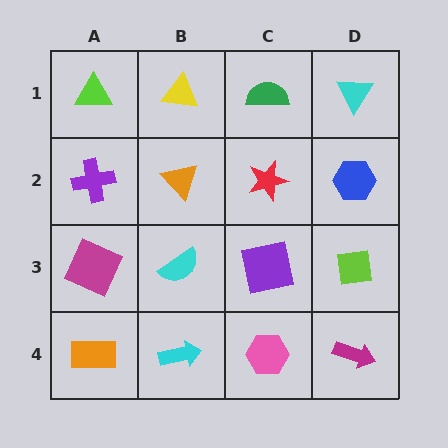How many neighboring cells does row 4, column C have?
3.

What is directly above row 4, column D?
A lime square.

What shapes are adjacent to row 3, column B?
An orange triangle (row 2, column B), a cyan arrow (row 4, column B), a magenta square (row 3, column A), a purple square (row 3, column C).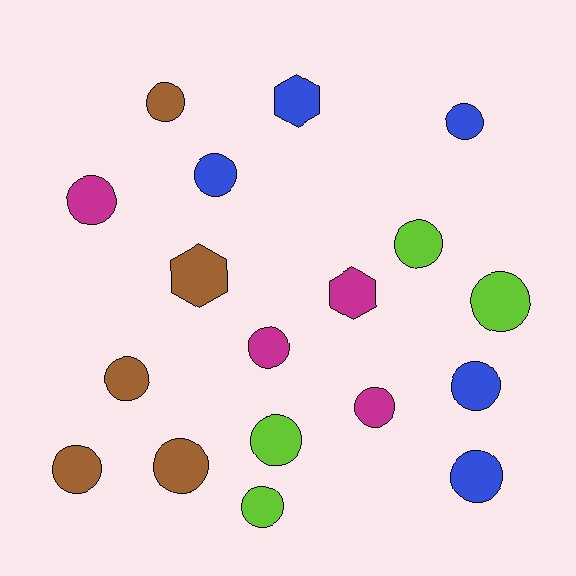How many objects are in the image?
There are 18 objects.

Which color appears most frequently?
Brown, with 5 objects.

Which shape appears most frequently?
Circle, with 15 objects.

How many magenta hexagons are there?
There is 1 magenta hexagon.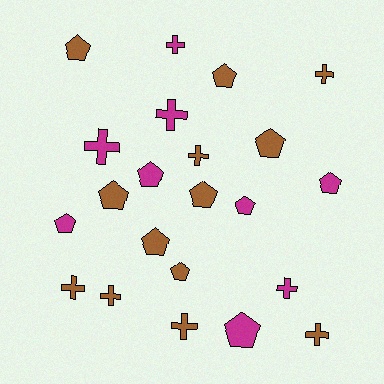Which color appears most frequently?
Brown, with 13 objects.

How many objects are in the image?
There are 22 objects.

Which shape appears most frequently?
Pentagon, with 12 objects.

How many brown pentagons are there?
There are 7 brown pentagons.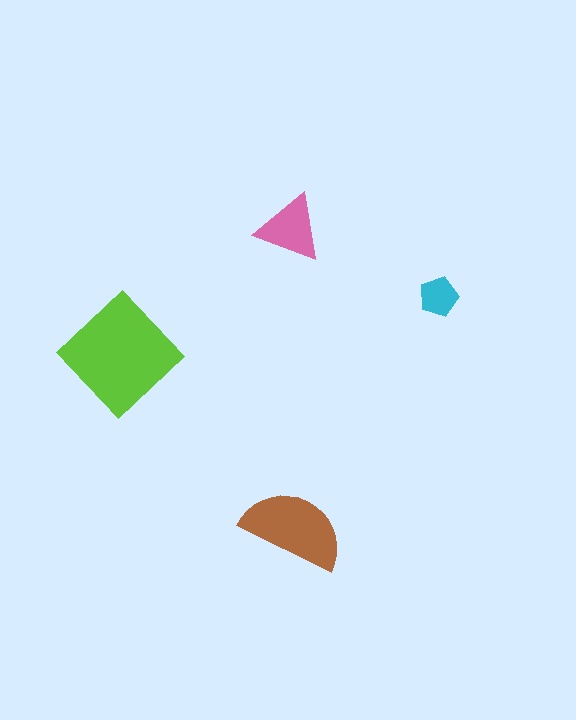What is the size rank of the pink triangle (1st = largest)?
3rd.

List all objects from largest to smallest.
The lime diamond, the brown semicircle, the pink triangle, the cyan pentagon.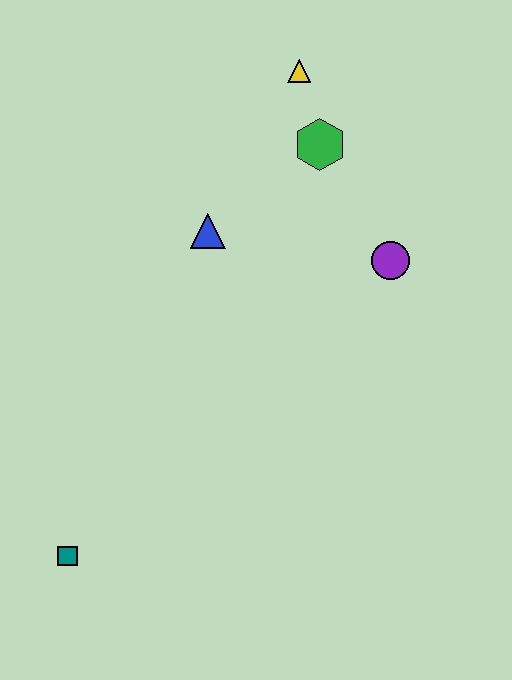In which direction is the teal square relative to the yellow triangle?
The teal square is below the yellow triangle.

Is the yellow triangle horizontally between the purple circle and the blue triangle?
Yes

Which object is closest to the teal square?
The blue triangle is closest to the teal square.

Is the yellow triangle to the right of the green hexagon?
No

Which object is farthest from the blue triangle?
The teal square is farthest from the blue triangle.